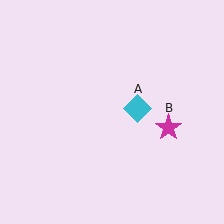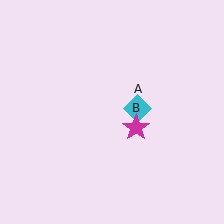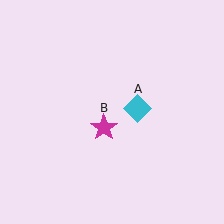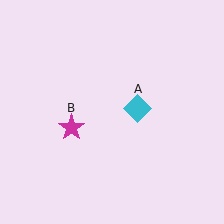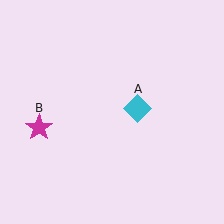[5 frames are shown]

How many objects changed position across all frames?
1 object changed position: magenta star (object B).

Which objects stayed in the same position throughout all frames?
Cyan diamond (object A) remained stationary.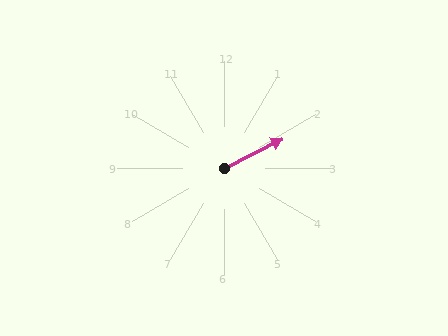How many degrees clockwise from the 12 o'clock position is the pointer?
Approximately 63 degrees.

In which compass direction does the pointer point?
Northeast.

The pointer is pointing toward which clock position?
Roughly 2 o'clock.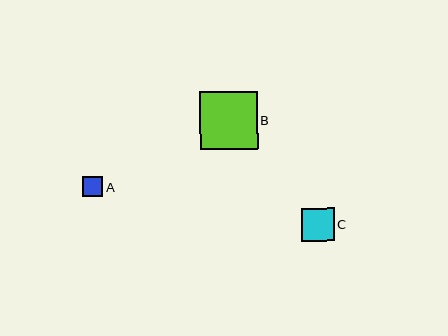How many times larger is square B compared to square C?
Square B is approximately 1.7 times the size of square C.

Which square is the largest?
Square B is the largest with a size of approximately 57 pixels.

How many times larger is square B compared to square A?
Square B is approximately 2.9 times the size of square A.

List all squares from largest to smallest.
From largest to smallest: B, C, A.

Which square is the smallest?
Square A is the smallest with a size of approximately 20 pixels.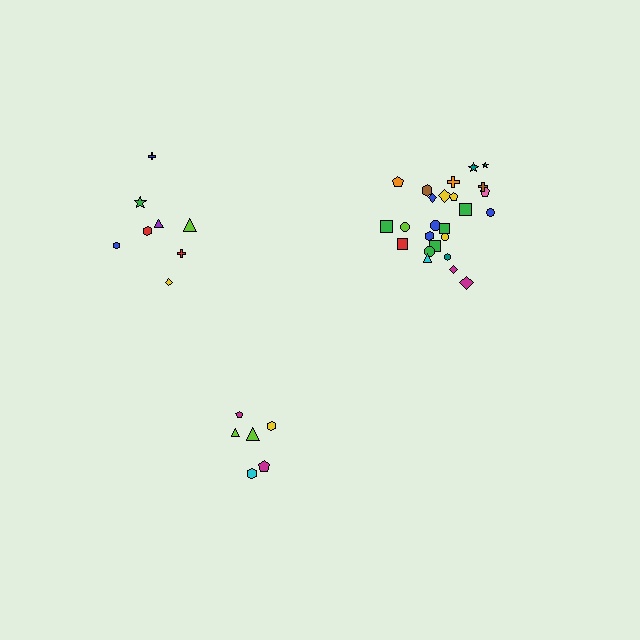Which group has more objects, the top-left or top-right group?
The top-right group.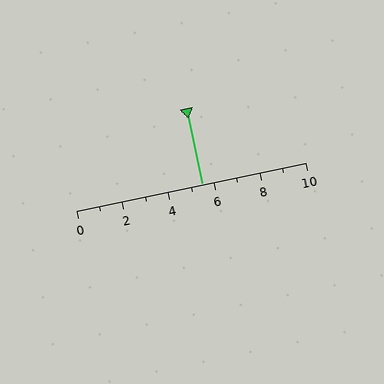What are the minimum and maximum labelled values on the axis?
The axis runs from 0 to 10.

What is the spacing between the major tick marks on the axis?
The major ticks are spaced 2 apart.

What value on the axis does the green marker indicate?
The marker indicates approximately 5.5.